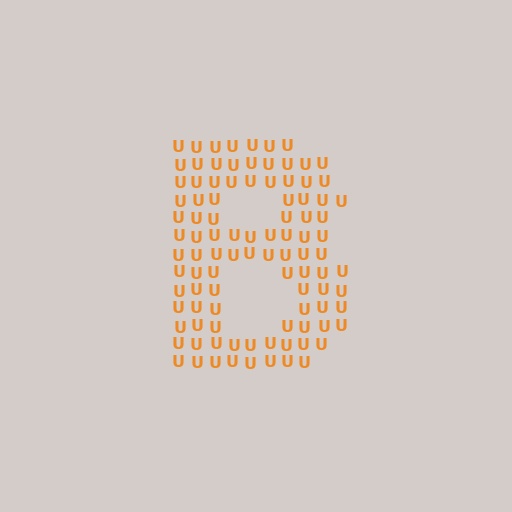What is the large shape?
The large shape is the letter B.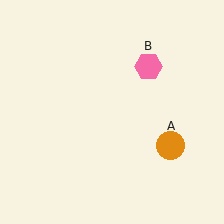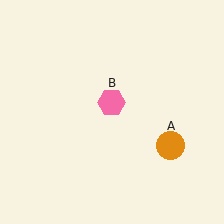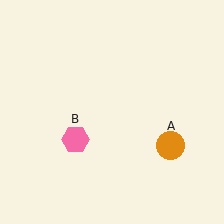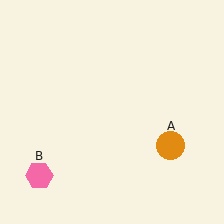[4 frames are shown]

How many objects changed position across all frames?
1 object changed position: pink hexagon (object B).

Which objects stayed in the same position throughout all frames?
Orange circle (object A) remained stationary.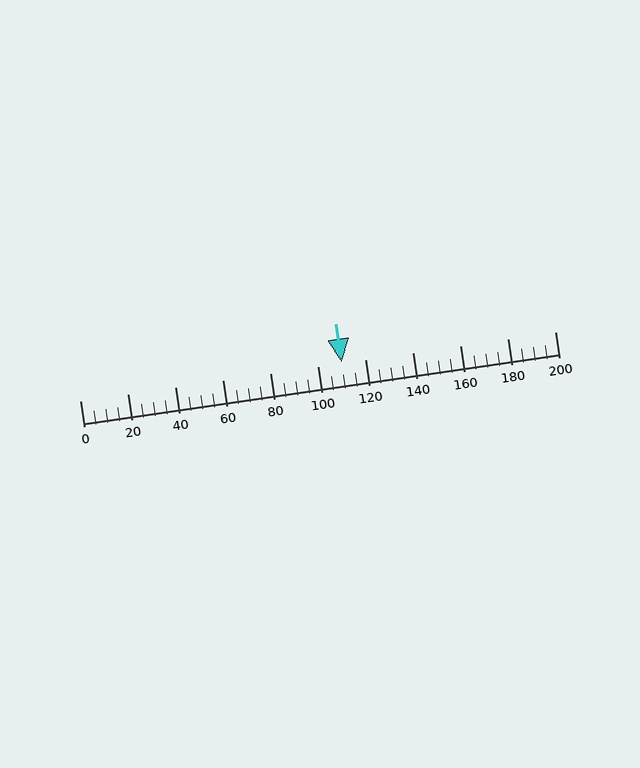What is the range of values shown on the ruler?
The ruler shows values from 0 to 200.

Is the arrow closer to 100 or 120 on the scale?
The arrow is closer to 120.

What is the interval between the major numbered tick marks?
The major tick marks are spaced 20 units apart.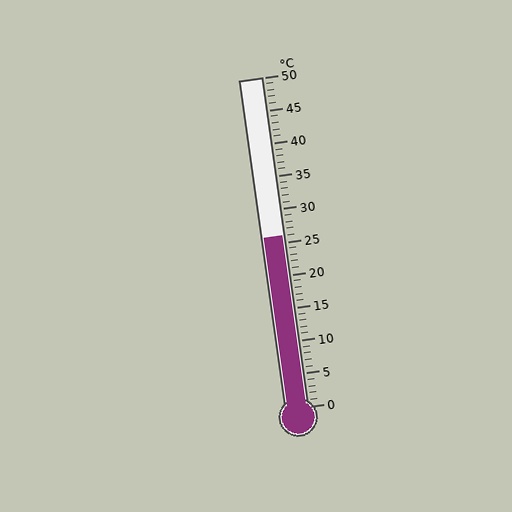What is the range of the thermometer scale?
The thermometer scale ranges from 0°C to 50°C.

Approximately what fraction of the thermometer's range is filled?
The thermometer is filled to approximately 50% of its range.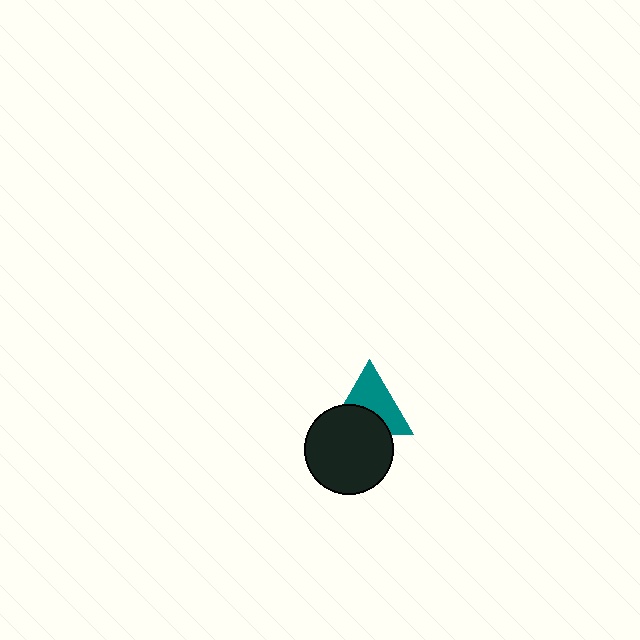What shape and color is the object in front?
The object in front is a black circle.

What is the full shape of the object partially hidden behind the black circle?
The partially hidden object is a teal triangle.